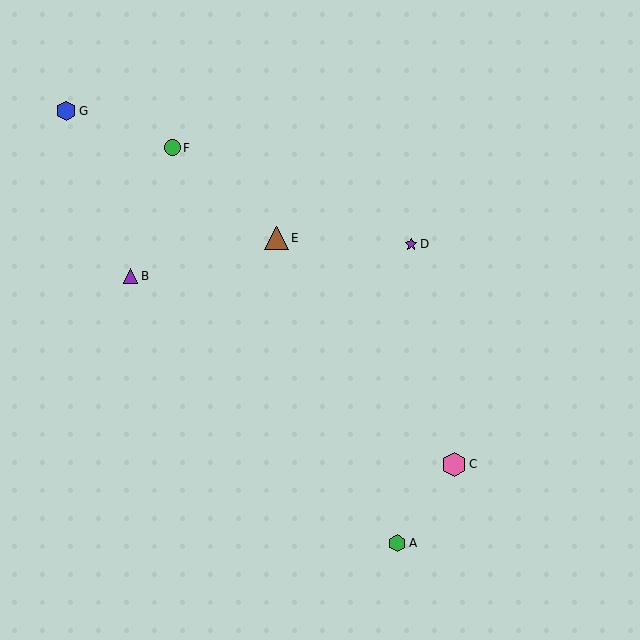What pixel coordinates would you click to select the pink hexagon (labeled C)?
Click at (454, 464) to select the pink hexagon C.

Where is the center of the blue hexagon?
The center of the blue hexagon is at (66, 111).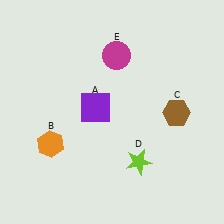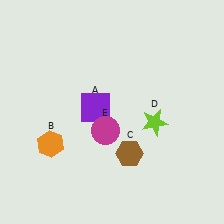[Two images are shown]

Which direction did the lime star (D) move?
The lime star (D) moved up.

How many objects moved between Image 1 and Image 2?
3 objects moved between the two images.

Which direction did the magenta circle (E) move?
The magenta circle (E) moved down.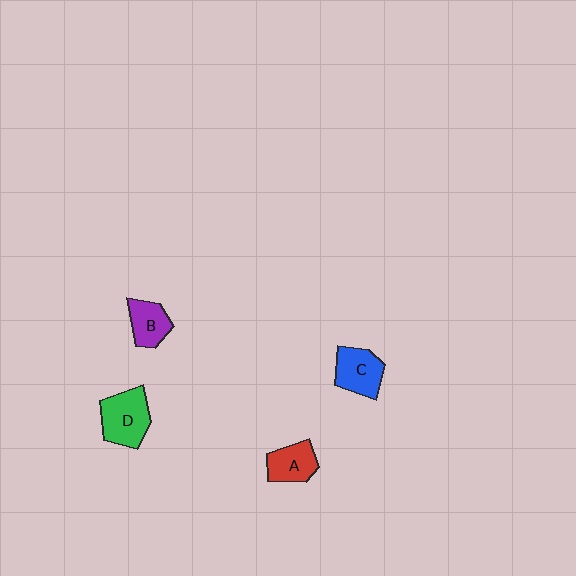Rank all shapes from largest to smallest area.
From largest to smallest: D (green), C (blue), A (red), B (purple).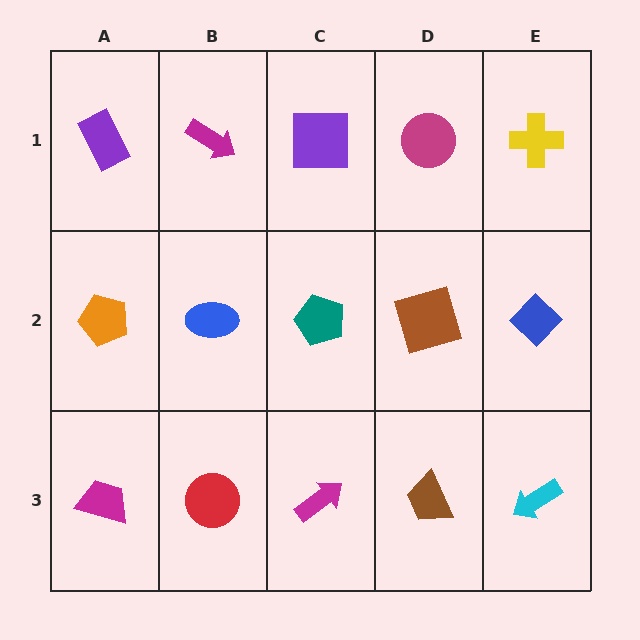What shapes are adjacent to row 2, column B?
A magenta arrow (row 1, column B), a red circle (row 3, column B), an orange pentagon (row 2, column A), a teal pentagon (row 2, column C).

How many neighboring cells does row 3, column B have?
3.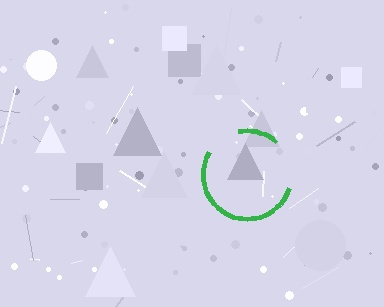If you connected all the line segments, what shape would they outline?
They would outline a circle.